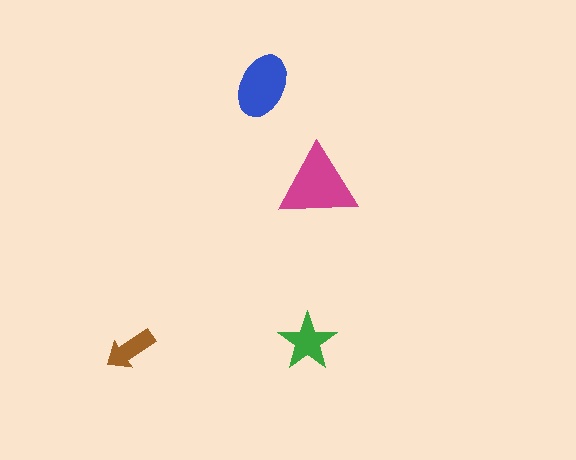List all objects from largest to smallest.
The magenta triangle, the blue ellipse, the green star, the brown arrow.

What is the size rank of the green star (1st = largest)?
3rd.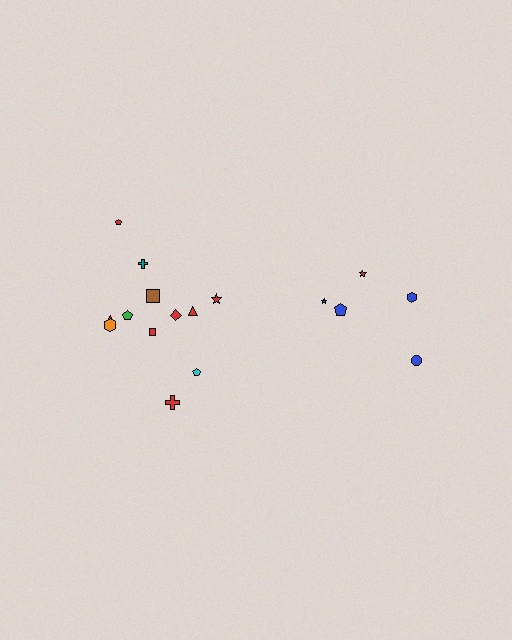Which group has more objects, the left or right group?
The left group.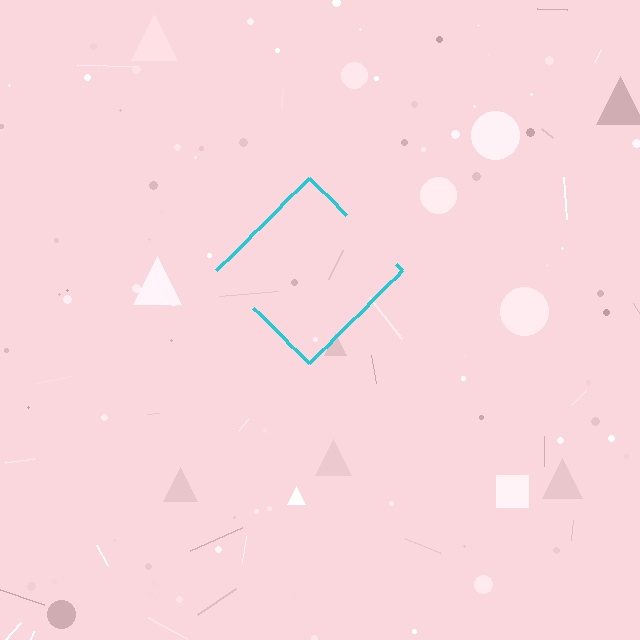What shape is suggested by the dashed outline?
The dashed outline suggests a diamond.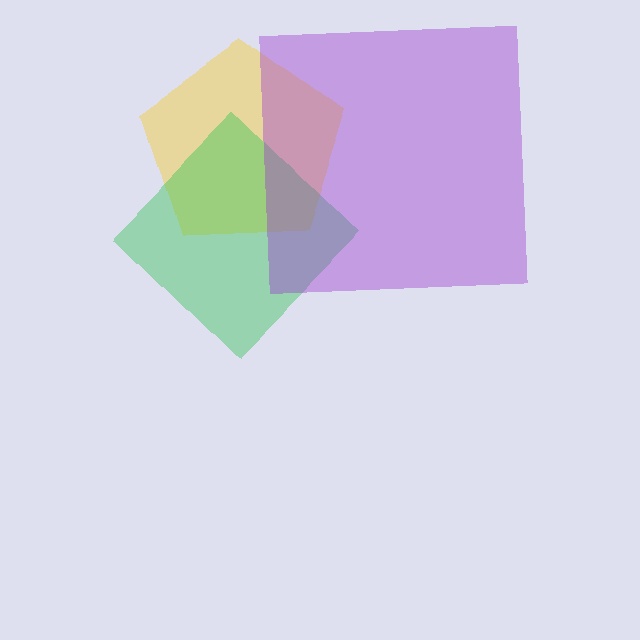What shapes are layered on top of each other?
The layered shapes are: a yellow pentagon, a green diamond, a purple square.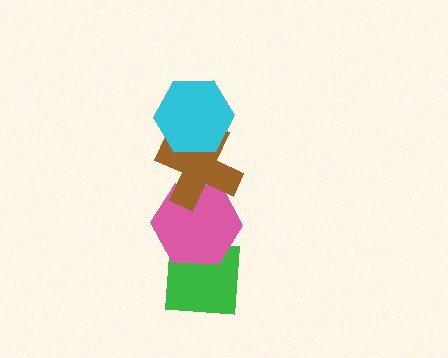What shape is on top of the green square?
The pink hexagon is on top of the green square.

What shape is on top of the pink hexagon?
The brown cross is on top of the pink hexagon.